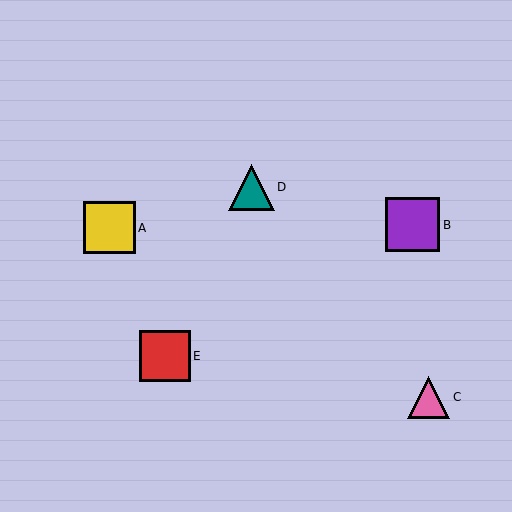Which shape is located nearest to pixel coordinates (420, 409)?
The pink triangle (labeled C) at (429, 397) is nearest to that location.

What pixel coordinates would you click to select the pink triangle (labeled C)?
Click at (429, 397) to select the pink triangle C.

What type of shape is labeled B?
Shape B is a purple square.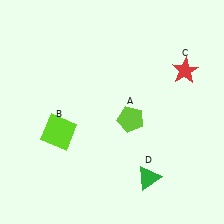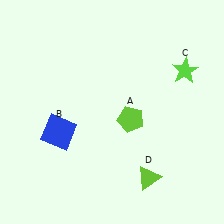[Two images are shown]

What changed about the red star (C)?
In Image 1, C is red. In Image 2, it changed to lime.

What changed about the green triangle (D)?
In Image 1, D is green. In Image 2, it changed to lime.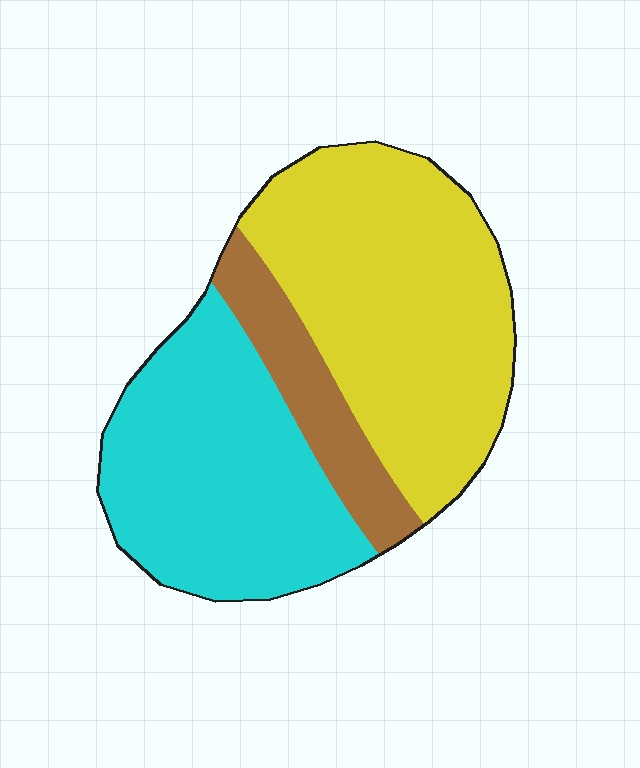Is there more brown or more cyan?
Cyan.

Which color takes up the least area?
Brown, at roughly 15%.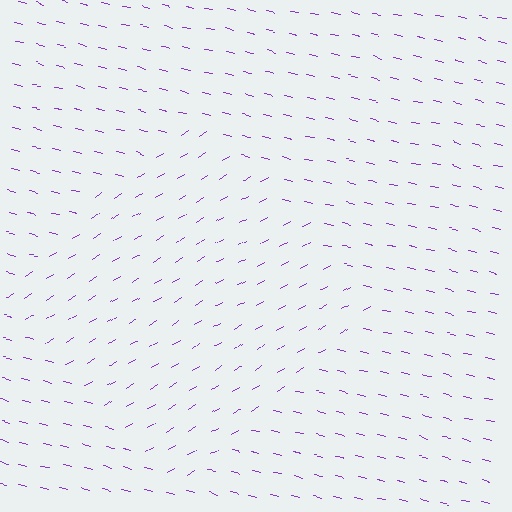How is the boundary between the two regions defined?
The boundary is defined purely by a change in line orientation (approximately 45 degrees difference). All lines are the same color and thickness.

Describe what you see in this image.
The image is filled with small purple line segments. A diamond region in the image has lines oriented differently from the surrounding lines, creating a visible texture boundary.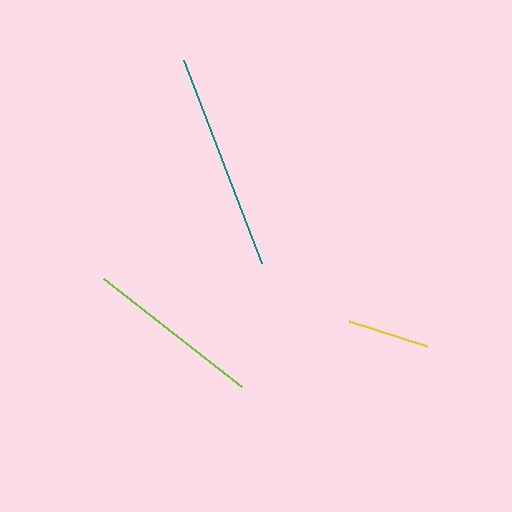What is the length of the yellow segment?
The yellow segment is approximately 82 pixels long.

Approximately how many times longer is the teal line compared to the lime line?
The teal line is approximately 1.2 times the length of the lime line.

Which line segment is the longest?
The teal line is the longest at approximately 217 pixels.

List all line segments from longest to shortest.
From longest to shortest: teal, lime, yellow.